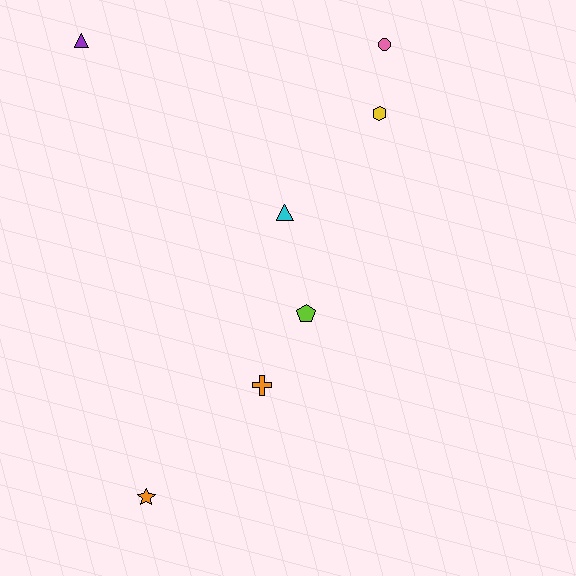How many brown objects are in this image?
There are no brown objects.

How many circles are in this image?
There is 1 circle.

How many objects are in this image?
There are 7 objects.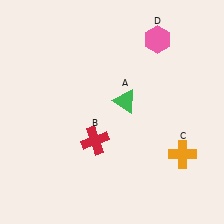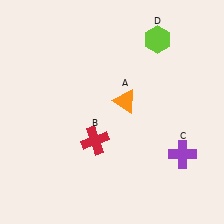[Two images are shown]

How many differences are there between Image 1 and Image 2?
There are 3 differences between the two images.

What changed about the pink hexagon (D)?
In Image 1, D is pink. In Image 2, it changed to lime.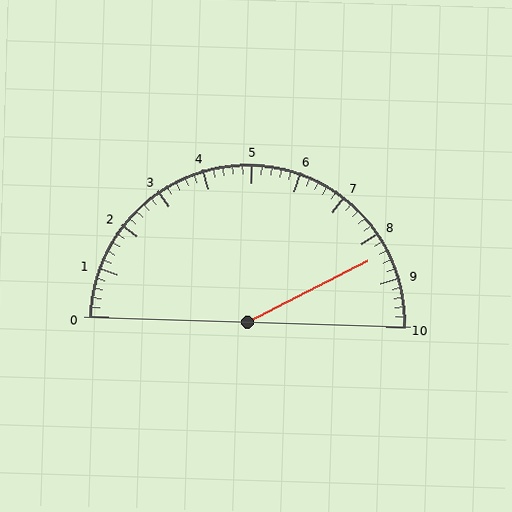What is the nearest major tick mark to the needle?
The nearest major tick mark is 8.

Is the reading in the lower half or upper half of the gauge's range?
The reading is in the upper half of the range (0 to 10).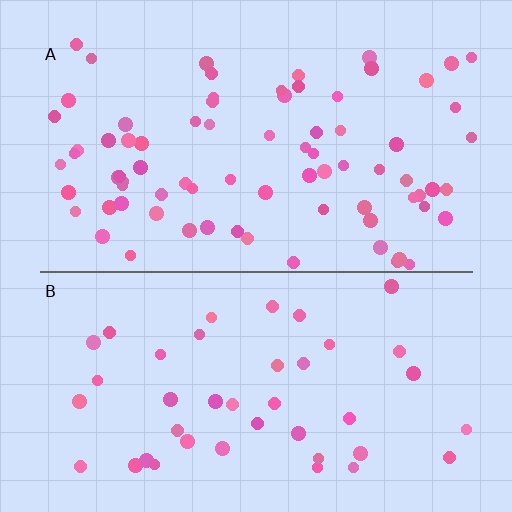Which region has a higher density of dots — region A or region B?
A (the top).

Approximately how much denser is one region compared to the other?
Approximately 1.8× — region A over region B.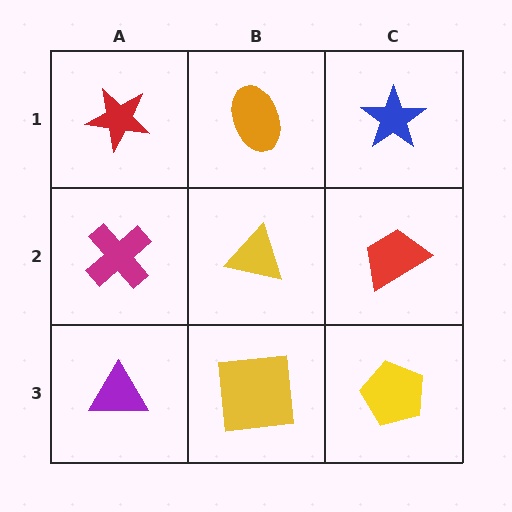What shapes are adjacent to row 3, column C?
A red trapezoid (row 2, column C), a yellow square (row 3, column B).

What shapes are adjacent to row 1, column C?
A red trapezoid (row 2, column C), an orange ellipse (row 1, column B).